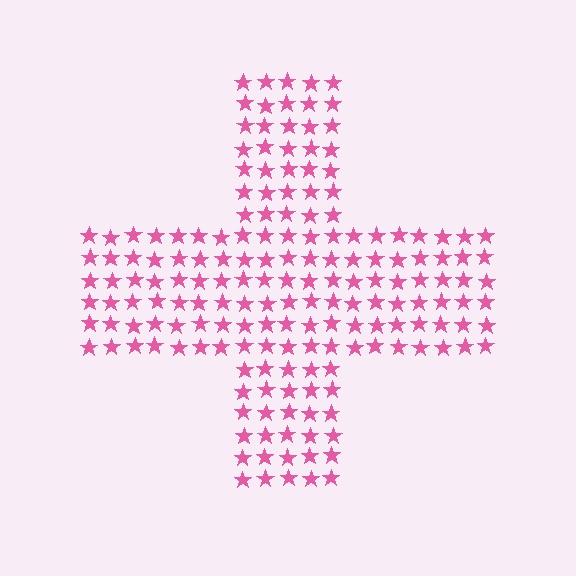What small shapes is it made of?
It is made of small stars.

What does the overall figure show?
The overall figure shows a cross.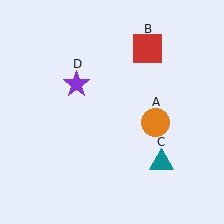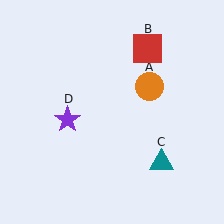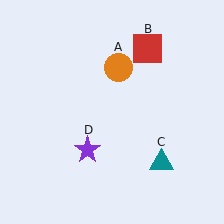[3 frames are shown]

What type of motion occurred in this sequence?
The orange circle (object A), purple star (object D) rotated counterclockwise around the center of the scene.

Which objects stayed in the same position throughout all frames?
Red square (object B) and teal triangle (object C) remained stationary.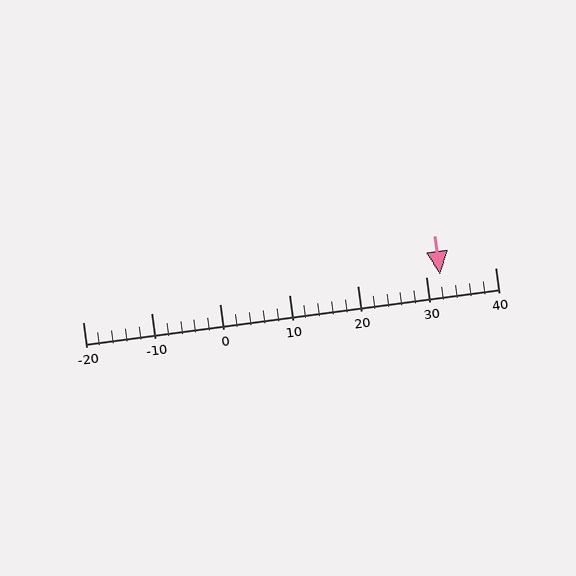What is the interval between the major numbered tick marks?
The major tick marks are spaced 10 units apart.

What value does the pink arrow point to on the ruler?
The pink arrow points to approximately 32.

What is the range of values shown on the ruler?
The ruler shows values from -20 to 40.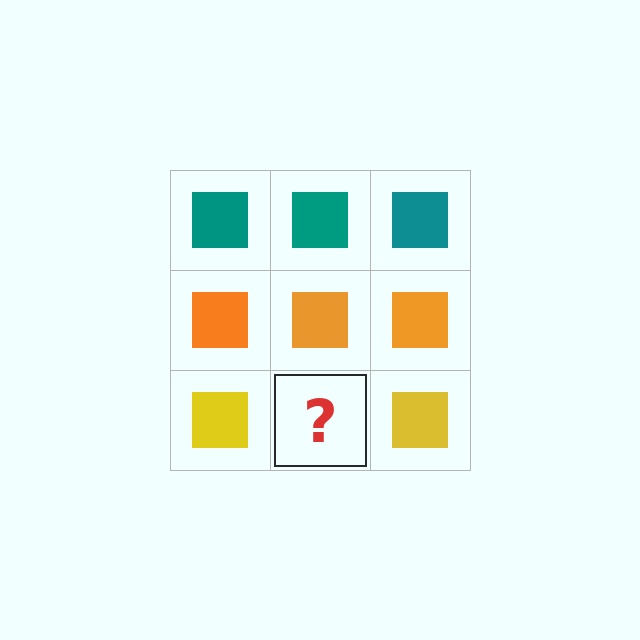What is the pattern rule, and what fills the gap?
The rule is that each row has a consistent color. The gap should be filled with a yellow square.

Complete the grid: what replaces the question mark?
The question mark should be replaced with a yellow square.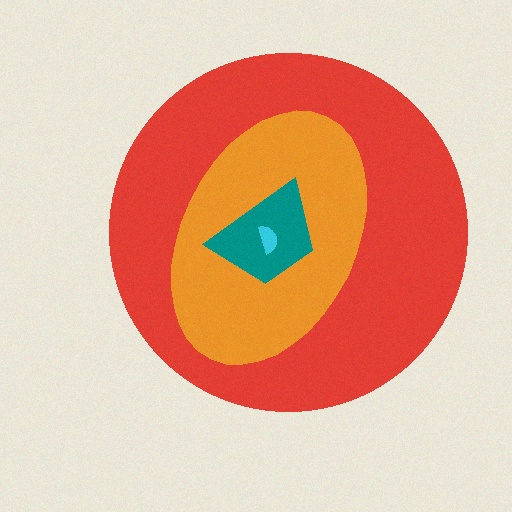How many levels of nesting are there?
4.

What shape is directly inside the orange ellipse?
The teal trapezoid.